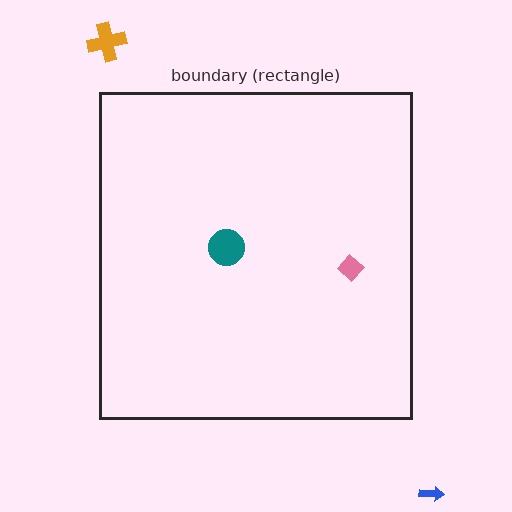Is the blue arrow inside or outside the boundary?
Outside.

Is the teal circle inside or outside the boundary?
Inside.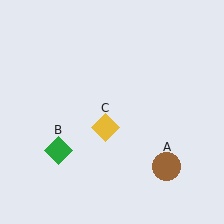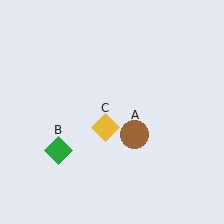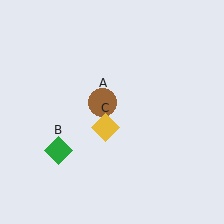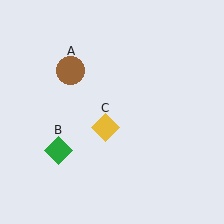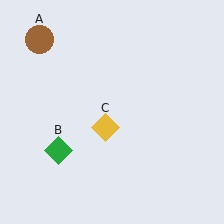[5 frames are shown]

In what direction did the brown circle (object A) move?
The brown circle (object A) moved up and to the left.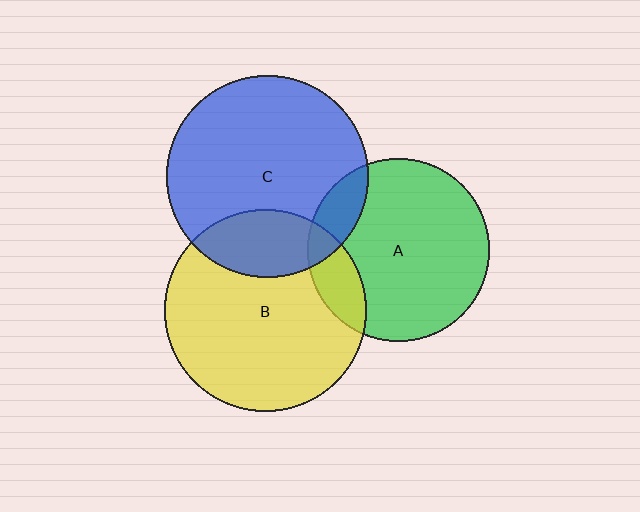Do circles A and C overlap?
Yes.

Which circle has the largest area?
Circle B (yellow).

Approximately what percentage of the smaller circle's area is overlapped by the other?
Approximately 15%.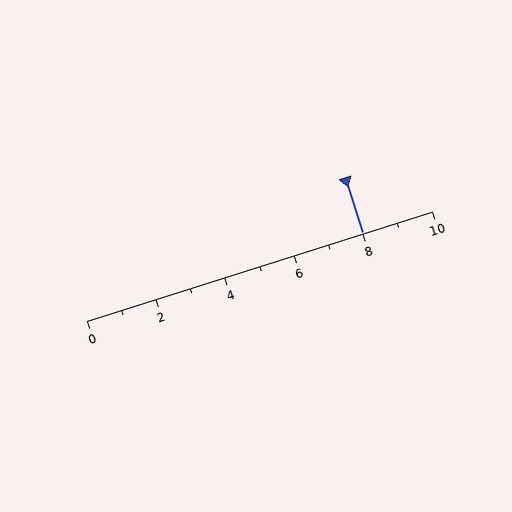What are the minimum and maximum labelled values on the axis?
The axis runs from 0 to 10.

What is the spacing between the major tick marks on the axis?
The major ticks are spaced 2 apart.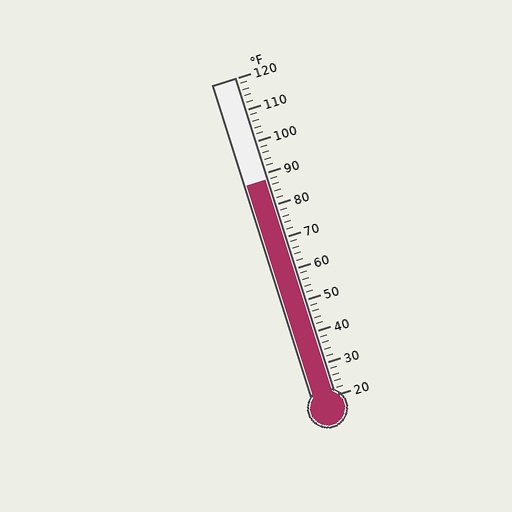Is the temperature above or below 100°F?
The temperature is below 100°F.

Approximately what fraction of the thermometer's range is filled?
The thermometer is filled to approximately 70% of its range.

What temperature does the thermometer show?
The thermometer shows approximately 88°F.